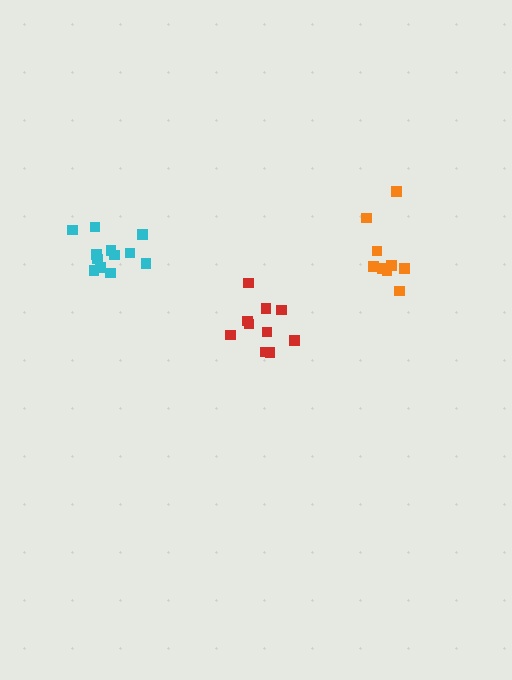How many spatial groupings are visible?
There are 3 spatial groupings.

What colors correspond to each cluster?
The clusters are colored: red, cyan, orange.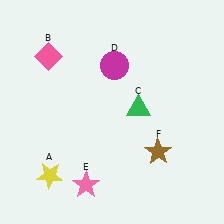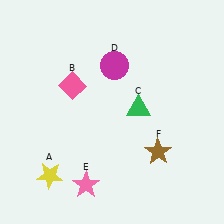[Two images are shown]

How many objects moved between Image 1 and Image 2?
1 object moved between the two images.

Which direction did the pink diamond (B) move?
The pink diamond (B) moved down.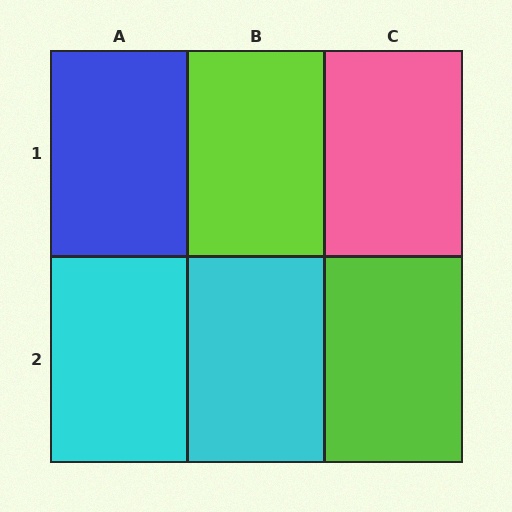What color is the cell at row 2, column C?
Lime.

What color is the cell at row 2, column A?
Cyan.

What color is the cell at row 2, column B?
Cyan.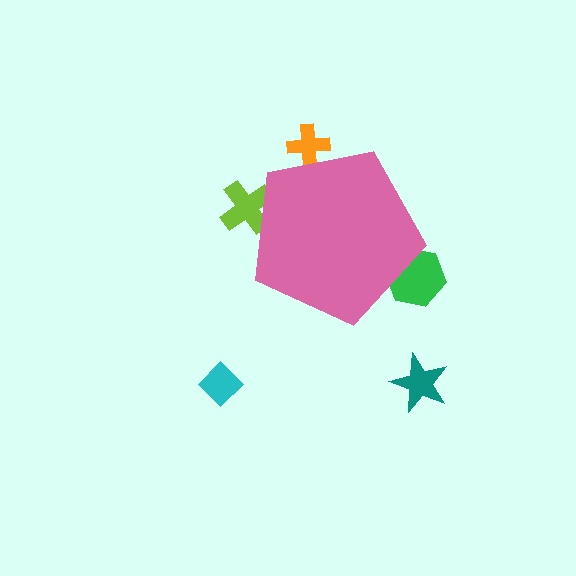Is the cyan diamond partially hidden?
No, the cyan diamond is fully visible.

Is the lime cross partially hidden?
Yes, the lime cross is partially hidden behind the pink pentagon.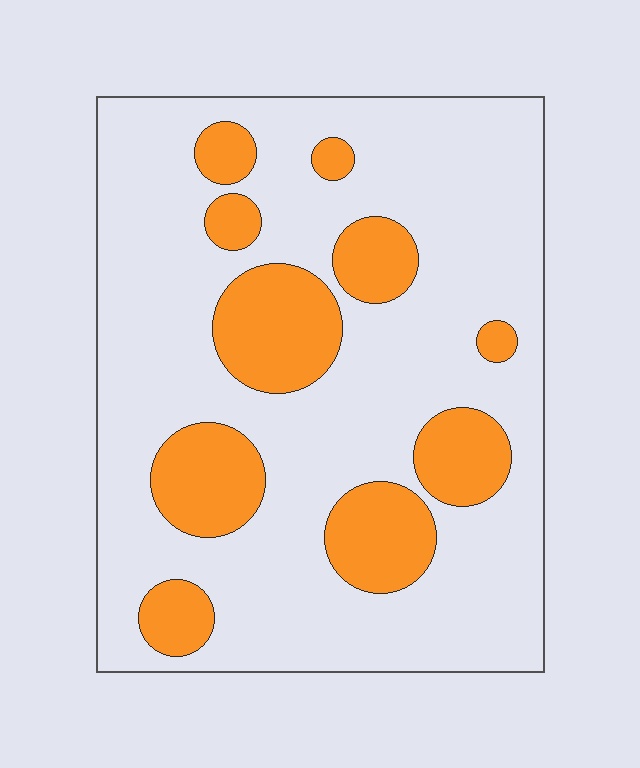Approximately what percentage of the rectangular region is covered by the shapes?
Approximately 25%.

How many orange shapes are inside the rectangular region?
10.